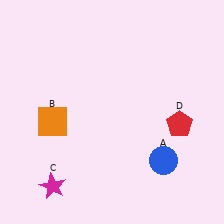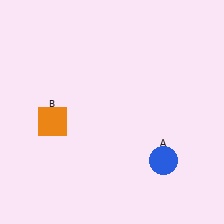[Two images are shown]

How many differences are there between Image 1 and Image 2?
There are 2 differences between the two images.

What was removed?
The magenta star (C), the red pentagon (D) were removed in Image 2.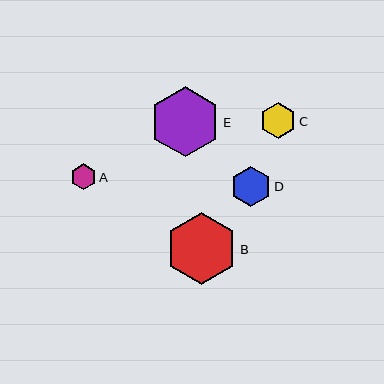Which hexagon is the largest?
Hexagon B is the largest with a size of approximately 72 pixels.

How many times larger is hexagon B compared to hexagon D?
Hexagon B is approximately 1.8 times the size of hexagon D.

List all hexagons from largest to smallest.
From largest to smallest: B, E, D, C, A.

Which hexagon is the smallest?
Hexagon A is the smallest with a size of approximately 26 pixels.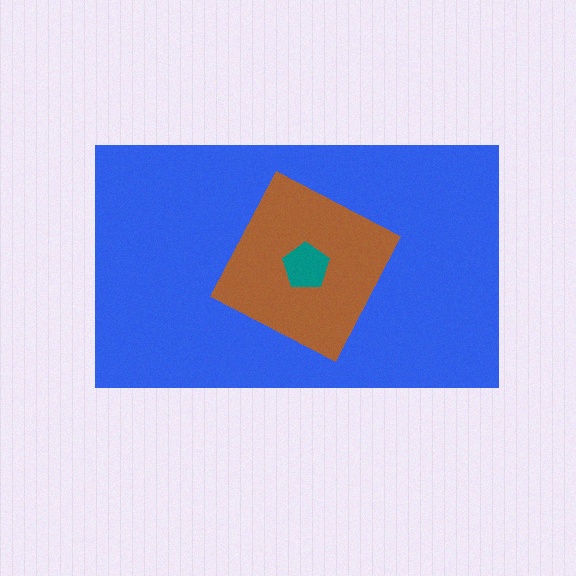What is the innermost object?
The teal pentagon.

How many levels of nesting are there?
3.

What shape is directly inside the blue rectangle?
The brown diamond.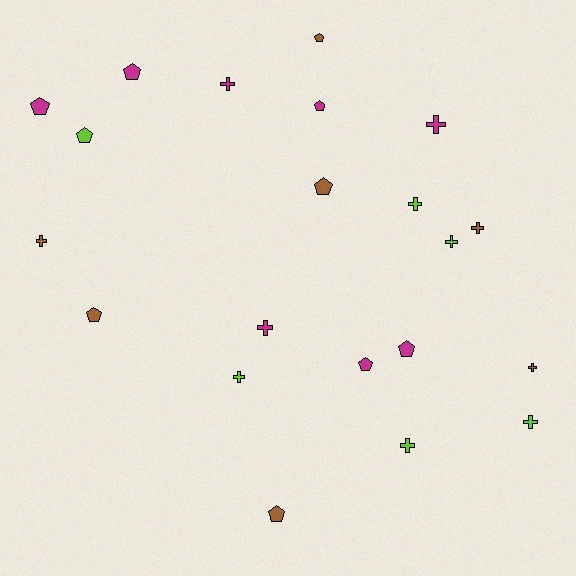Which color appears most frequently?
Magenta, with 8 objects.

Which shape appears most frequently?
Cross, with 11 objects.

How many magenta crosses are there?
There are 3 magenta crosses.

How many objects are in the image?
There are 21 objects.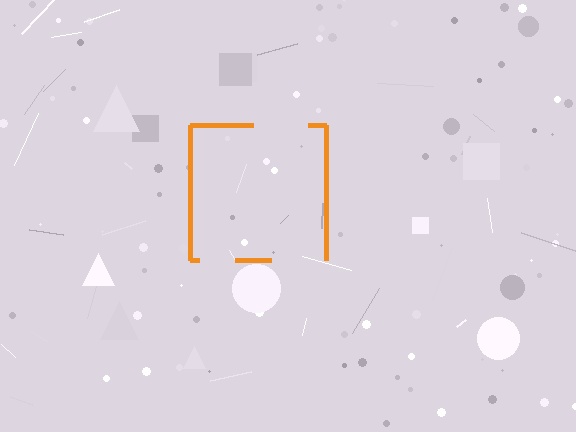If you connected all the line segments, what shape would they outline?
They would outline a square.